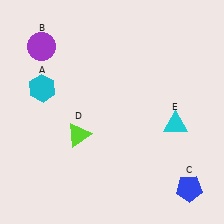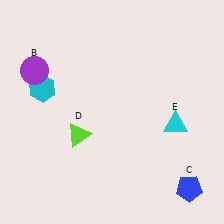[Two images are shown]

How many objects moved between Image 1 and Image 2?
1 object moved between the two images.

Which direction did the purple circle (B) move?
The purple circle (B) moved down.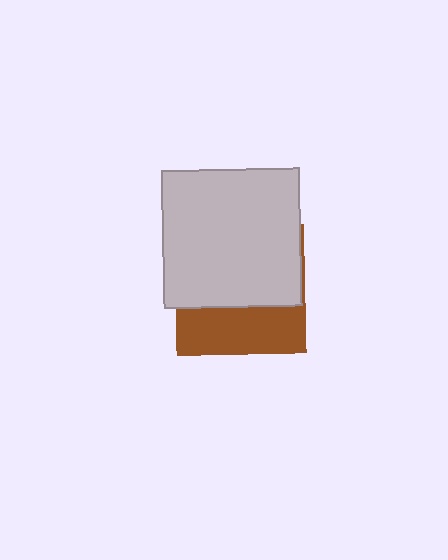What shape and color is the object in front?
The object in front is a light gray square.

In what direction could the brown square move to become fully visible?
The brown square could move down. That would shift it out from behind the light gray square entirely.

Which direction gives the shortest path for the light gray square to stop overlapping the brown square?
Moving up gives the shortest separation.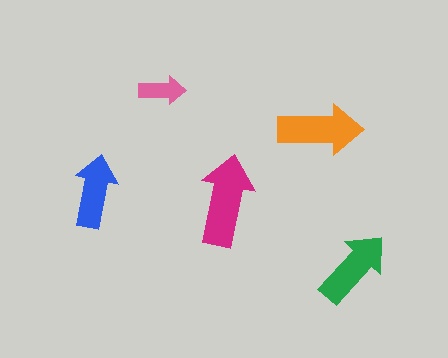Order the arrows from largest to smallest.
the magenta one, the orange one, the green one, the blue one, the pink one.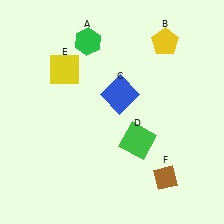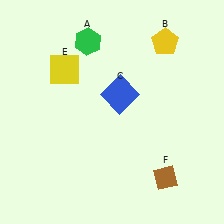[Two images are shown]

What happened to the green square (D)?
The green square (D) was removed in Image 2. It was in the bottom-right area of Image 1.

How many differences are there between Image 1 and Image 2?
There is 1 difference between the two images.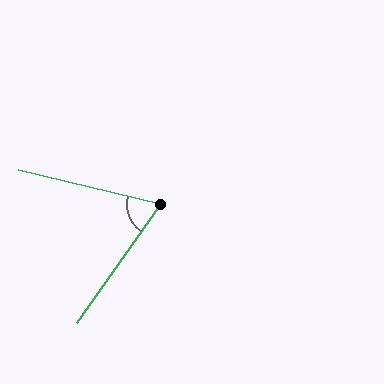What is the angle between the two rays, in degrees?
Approximately 68 degrees.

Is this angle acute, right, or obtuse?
It is acute.